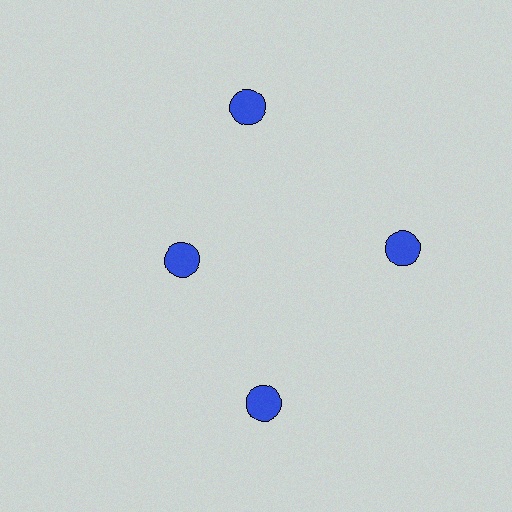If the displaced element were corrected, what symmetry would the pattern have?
It would have 4-fold rotational symmetry — the pattern would map onto itself every 90 degrees.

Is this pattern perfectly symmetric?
No. The 4 blue circles are arranged in a ring, but one element near the 9 o'clock position is pulled inward toward the center, breaking the 4-fold rotational symmetry.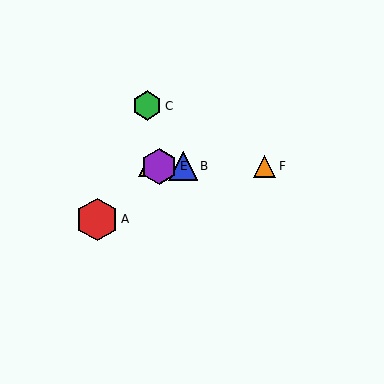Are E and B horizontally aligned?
Yes, both are at y≈166.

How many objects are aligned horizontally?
4 objects (B, D, E, F) are aligned horizontally.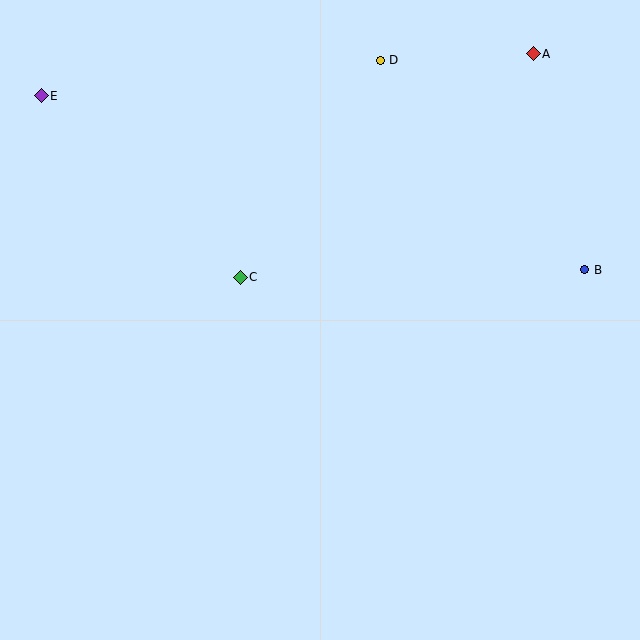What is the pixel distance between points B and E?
The distance between B and E is 571 pixels.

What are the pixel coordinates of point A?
Point A is at (533, 54).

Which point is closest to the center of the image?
Point C at (240, 277) is closest to the center.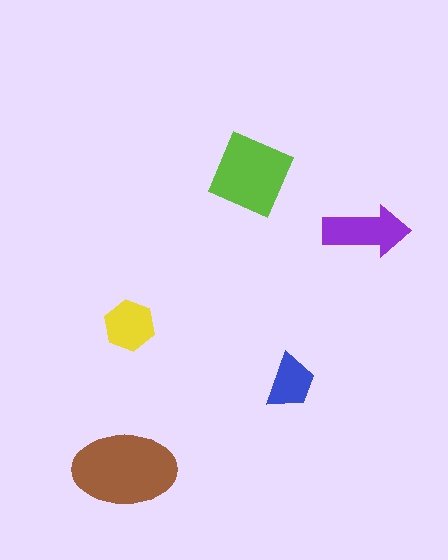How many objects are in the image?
There are 5 objects in the image.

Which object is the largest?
The brown ellipse.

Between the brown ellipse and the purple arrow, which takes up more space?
The brown ellipse.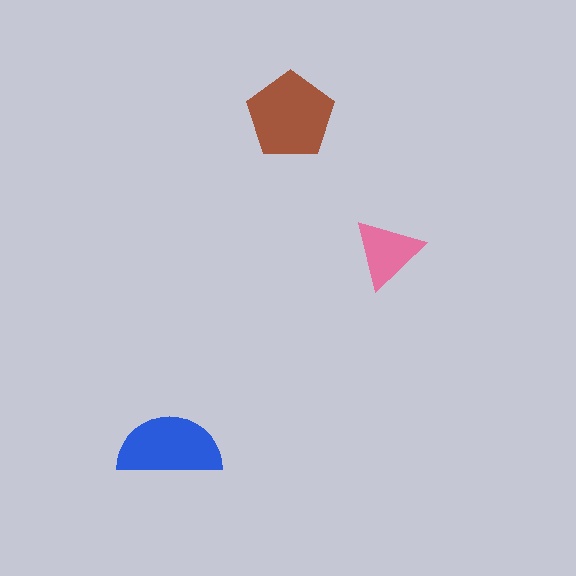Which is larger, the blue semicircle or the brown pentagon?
The brown pentagon.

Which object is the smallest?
The pink triangle.